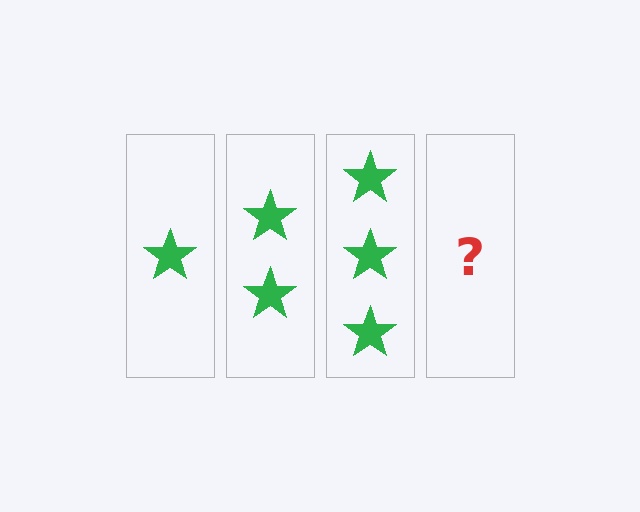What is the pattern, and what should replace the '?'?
The pattern is that each step adds one more star. The '?' should be 4 stars.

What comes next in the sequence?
The next element should be 4 stars.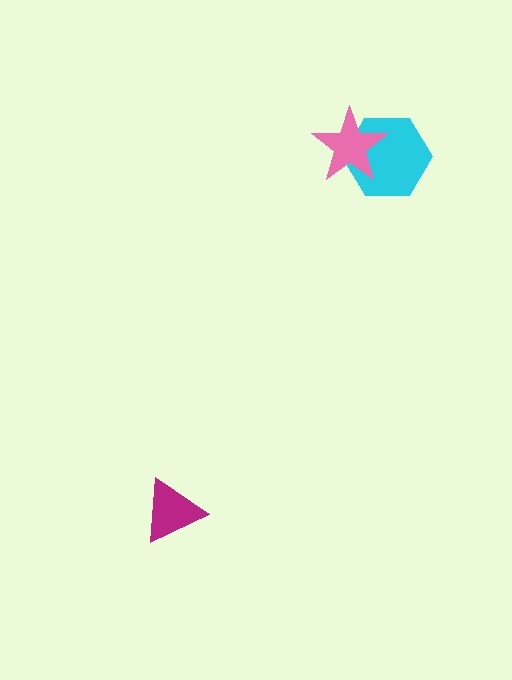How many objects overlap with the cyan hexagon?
1 object overlaps with the cyan hexagon.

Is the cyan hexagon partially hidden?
Yes, it is partially covered by another shape.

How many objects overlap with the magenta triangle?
0 objects overlap with the magenta triangle.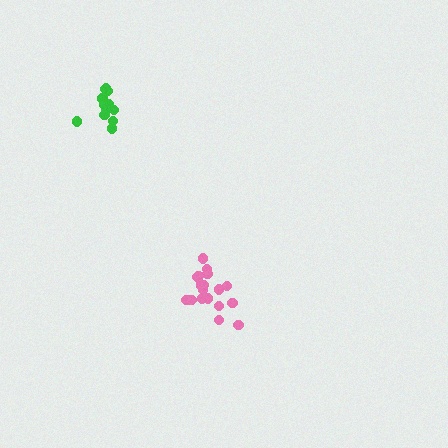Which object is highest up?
The green cluster is topmost.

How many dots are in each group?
Group 1: 13 dots, Group 2: 19 dots (32 total).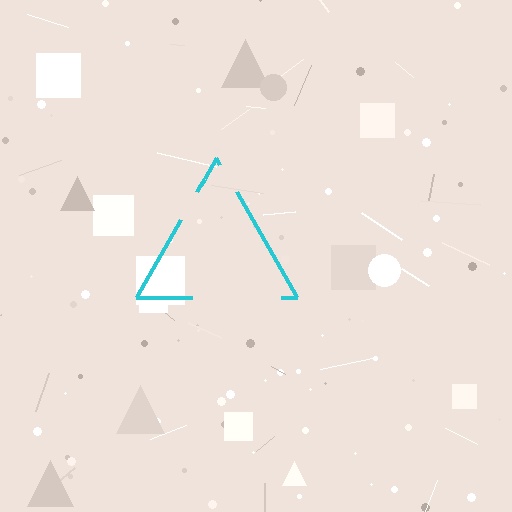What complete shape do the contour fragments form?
The contour fragments form a triangle.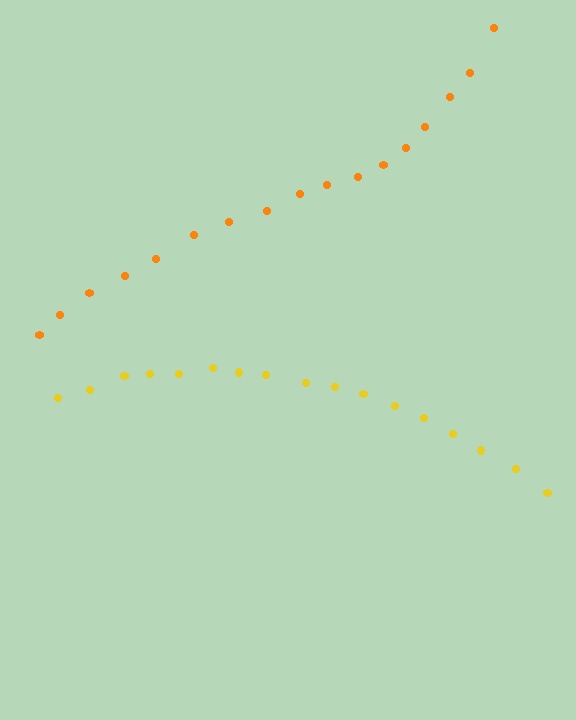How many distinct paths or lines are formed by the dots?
There are 2 distinct paths.